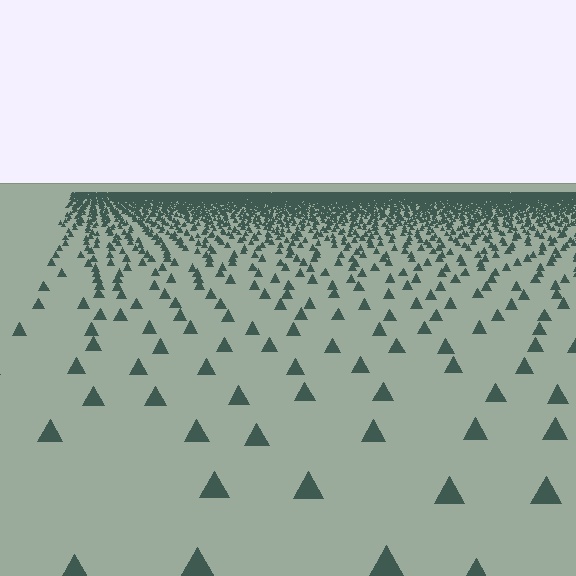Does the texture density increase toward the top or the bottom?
Density increases toward the top.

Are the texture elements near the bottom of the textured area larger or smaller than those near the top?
Larger. Near the bottom, elements are closer to the viewer and appear at a bigger on-screen size.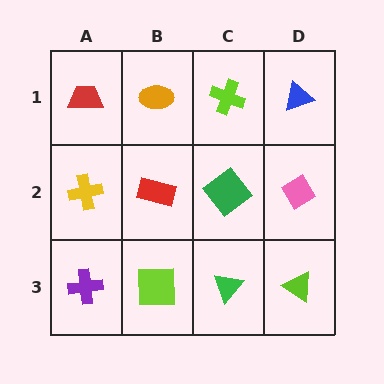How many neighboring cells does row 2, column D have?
3.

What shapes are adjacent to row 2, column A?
A red trapezoid (row 1, column A), a purple cross (row 3, column A), a red rectangle (row 2, column B).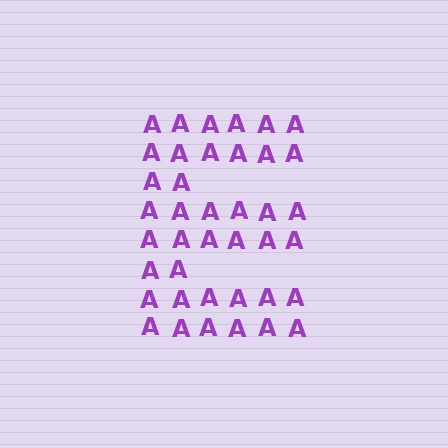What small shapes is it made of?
It is made of small letter A's.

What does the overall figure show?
The overall figure shows the letter E.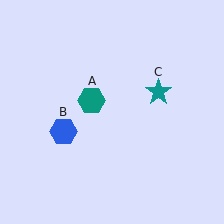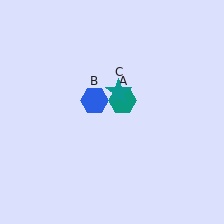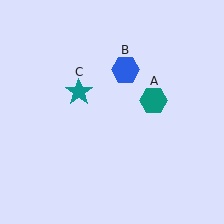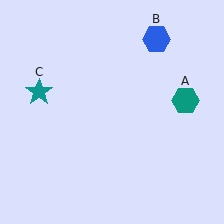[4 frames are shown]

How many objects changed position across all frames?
3 objects changed position: teal hexagon (object A), blue hexagon (object B), teal star (object C).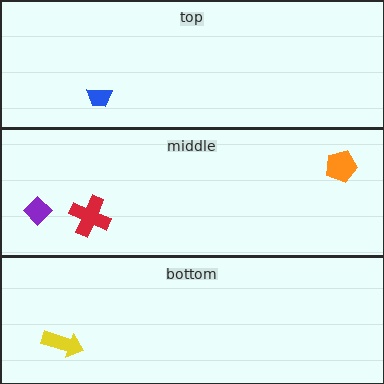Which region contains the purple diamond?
The middle region.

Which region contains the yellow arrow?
The bottom region.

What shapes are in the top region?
The blue trapezoid.